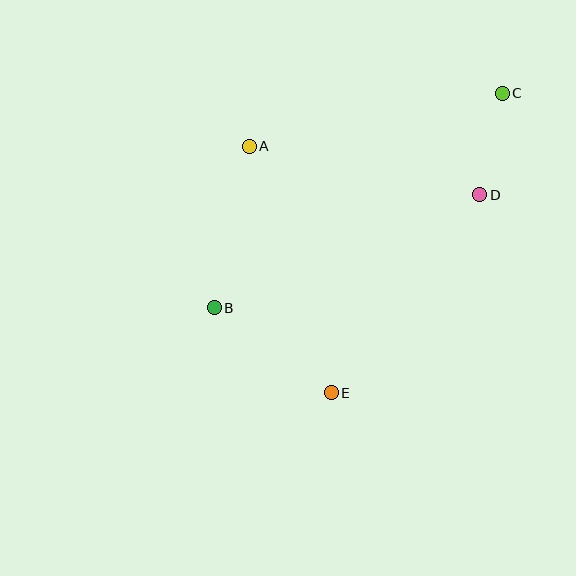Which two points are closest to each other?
Points C and D are closest to each other.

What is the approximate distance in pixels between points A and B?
The distance between A and B is approximately 165 pixels.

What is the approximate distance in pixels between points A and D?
The distance between A and D is approximately 236 pixels.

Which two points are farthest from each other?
Points B and C are farthest from each other.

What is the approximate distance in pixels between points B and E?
The distance between B and E is approximately 145 pixels.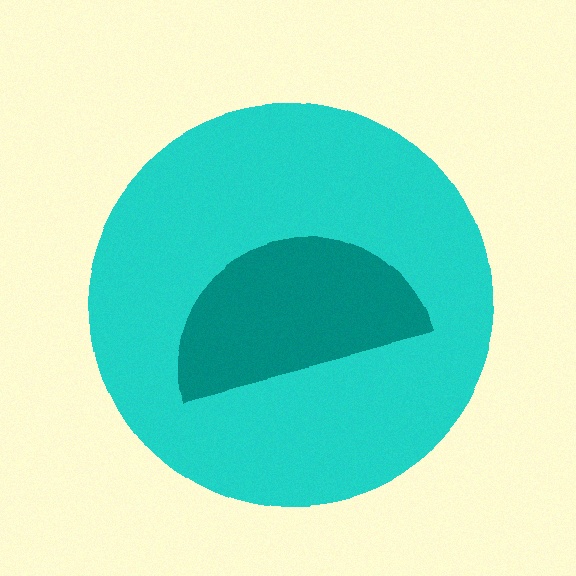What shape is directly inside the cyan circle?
The teal semicircle.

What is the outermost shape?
The cyan circle.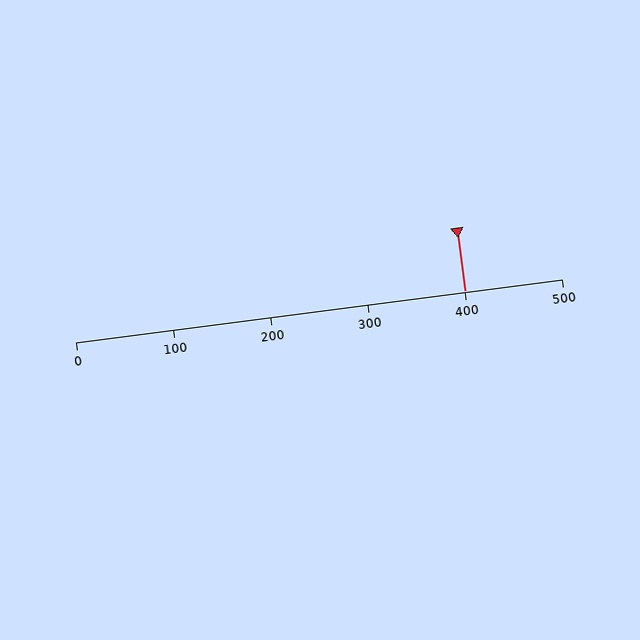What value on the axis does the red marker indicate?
The marker indicates approximately 400.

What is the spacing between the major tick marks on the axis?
The major ticks are spaced 100 apart.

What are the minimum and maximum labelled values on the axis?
The axis runs from 0 to 500.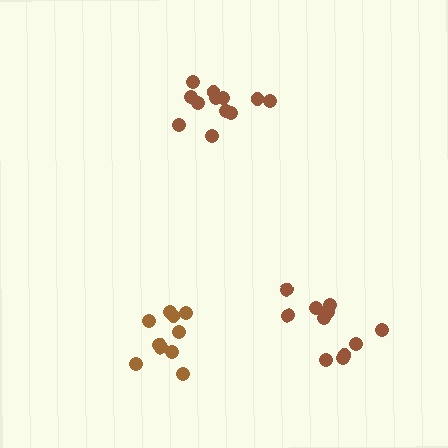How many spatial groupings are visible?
There are 3 spatial groupings.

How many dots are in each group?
Group 1: 11 dots, Group 2: 10 dots, Group 3: 12 dots (33 total).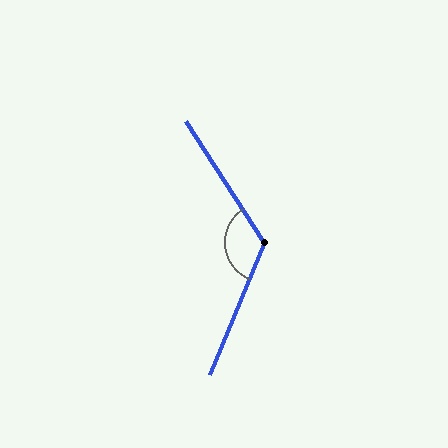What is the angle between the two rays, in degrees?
Approximately 125 degrees.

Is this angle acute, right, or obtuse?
It is obtuse.